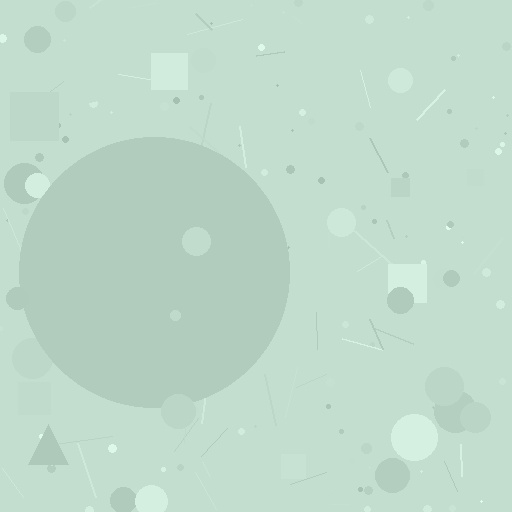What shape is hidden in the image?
A circle is hidden in the image.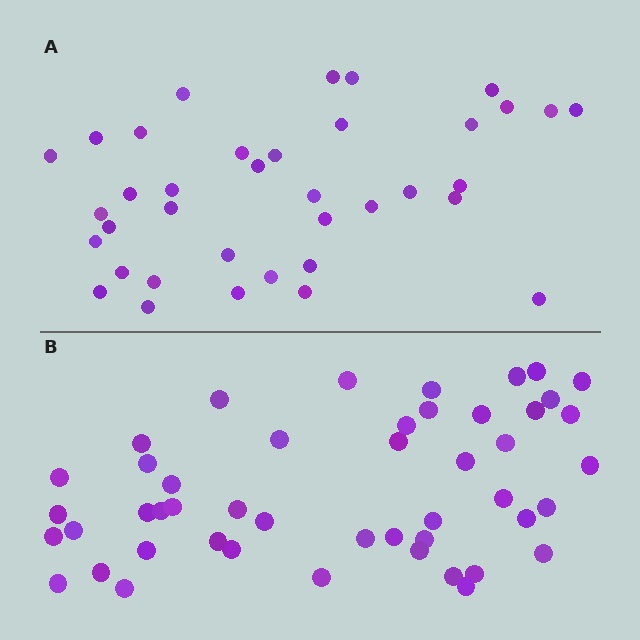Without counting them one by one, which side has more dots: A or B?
Region B (the bottom region) has more dots.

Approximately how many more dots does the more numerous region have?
Region B has roughly 12 or so more dots than region A.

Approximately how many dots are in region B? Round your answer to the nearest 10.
About 50 dots. (The exact count is 48, which rounds to 50.)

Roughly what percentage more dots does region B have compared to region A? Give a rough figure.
About 30% more.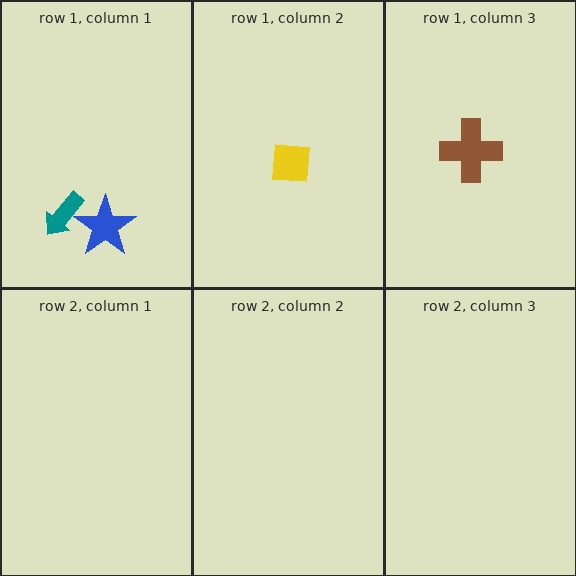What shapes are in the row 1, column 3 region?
The brown cross.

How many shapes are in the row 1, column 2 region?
1.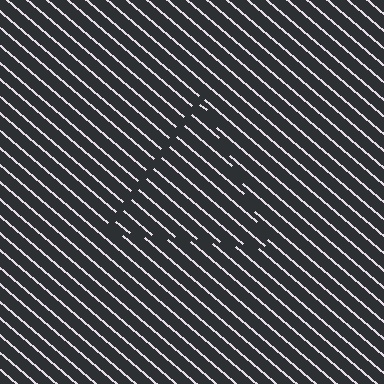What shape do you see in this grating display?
An illusory triangle. The interior of the shape contains the same grating, shifted by half a period — the contour is defined by the phase discontinuity where line-ends from the inner and outer gratings abut.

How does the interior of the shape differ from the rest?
The interior of the shape contains the same grating, shifted by half a period — the contour is defined by the phase discontinuity where line-ends from the inner and outer gratings abut.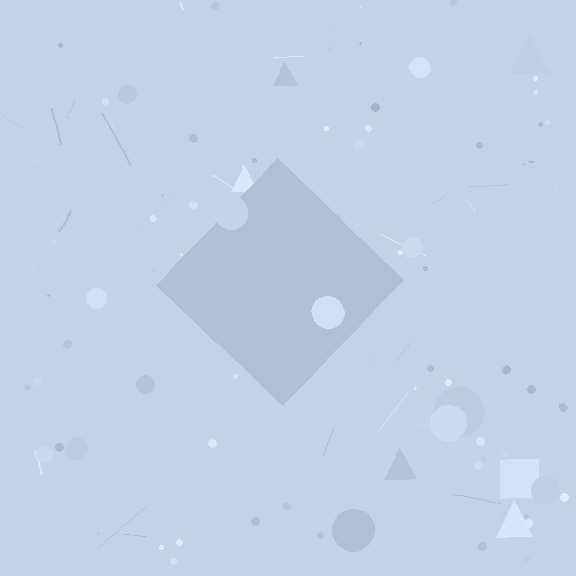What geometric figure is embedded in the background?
A diamond is embedded in the background.